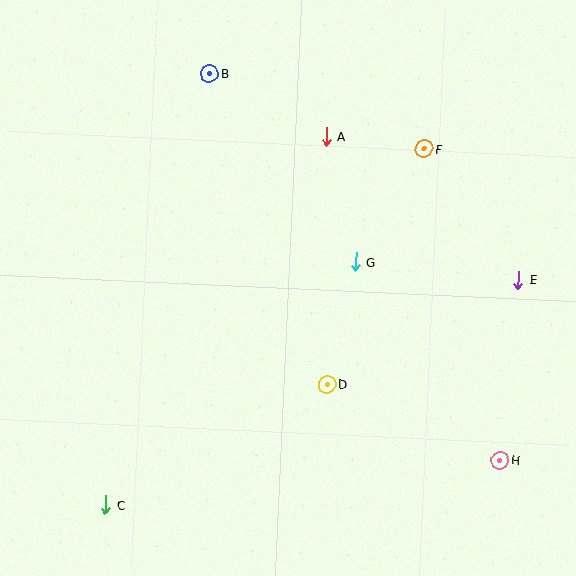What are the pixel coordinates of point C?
Point C is at (106, 505).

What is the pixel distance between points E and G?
The distance between E and G is 164 pixels.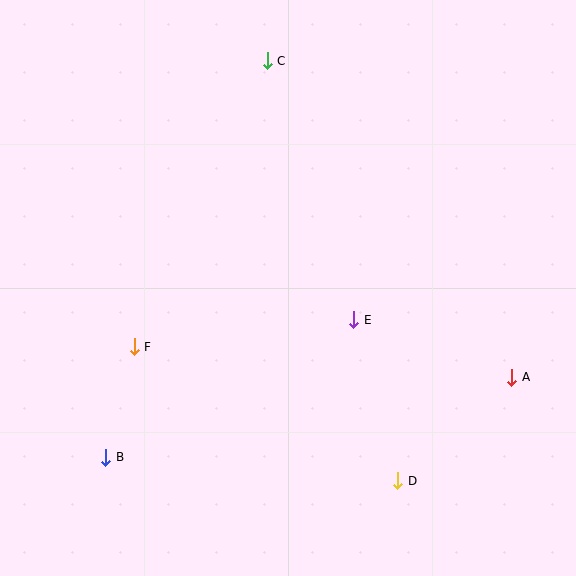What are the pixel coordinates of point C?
Point C is at (267, 61).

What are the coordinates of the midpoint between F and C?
The midpoint between F and C is at (201, 204).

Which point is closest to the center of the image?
Point E at (354, 320) is closest to the center.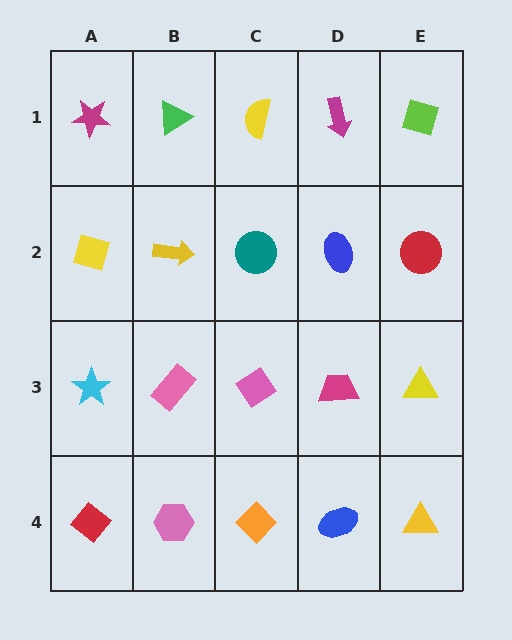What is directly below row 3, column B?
A pink hexagon.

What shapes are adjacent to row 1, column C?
A teal circle (row 2, column C), a green triangle (row 1, column B), a magenta arrow (row 1, column D).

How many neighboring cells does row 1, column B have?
3.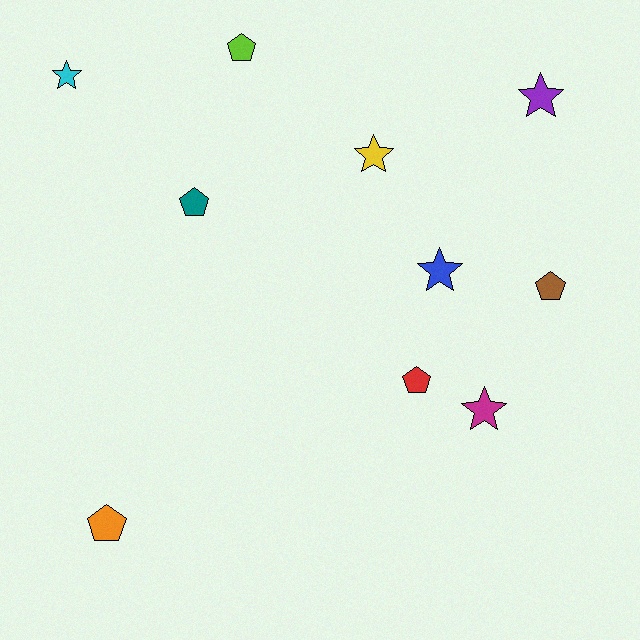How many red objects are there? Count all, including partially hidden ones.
There is 1 red object.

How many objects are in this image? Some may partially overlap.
There are 10 objects.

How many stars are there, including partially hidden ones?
There are 5 stars.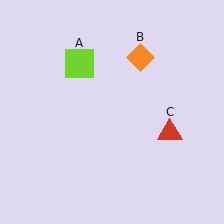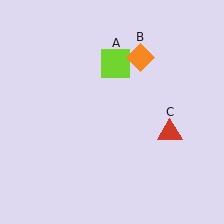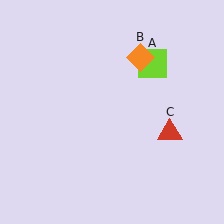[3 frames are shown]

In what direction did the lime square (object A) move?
The lime square (object A) moved right.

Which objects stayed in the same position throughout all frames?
Orange diamond (object B) and red triangle (object C) remained stationary.